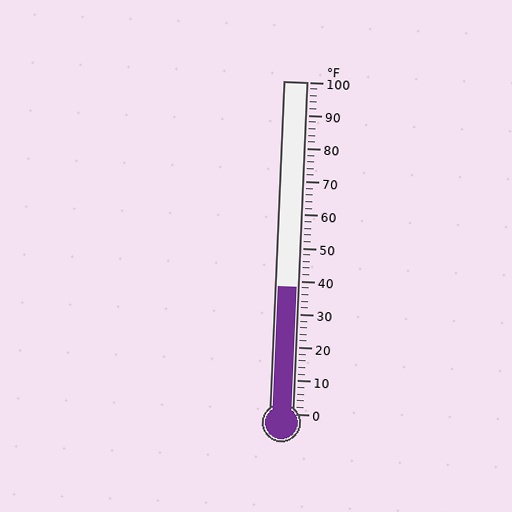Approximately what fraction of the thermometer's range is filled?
The thermometer is filled to approximately 40% of its range.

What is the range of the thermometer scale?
The thermometer scale ranges from 0°F to 100°F.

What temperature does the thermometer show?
The thermometer shows approximately 38°F.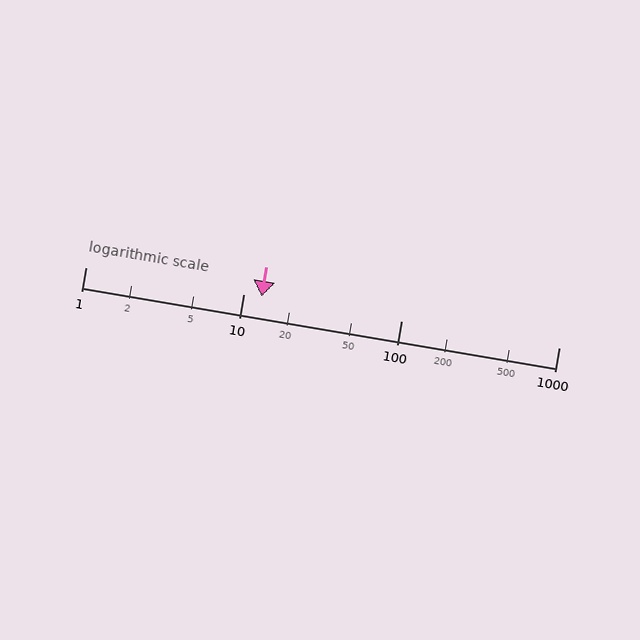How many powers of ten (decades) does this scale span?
The scale spans 3 decades, from 1 to 1000.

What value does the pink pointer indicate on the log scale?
The pointer indicates approximately 13.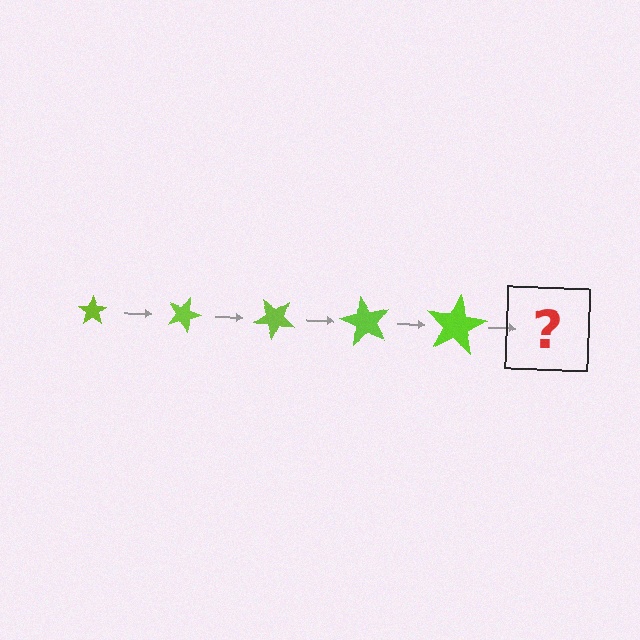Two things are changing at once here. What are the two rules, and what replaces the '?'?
The two rules are that the star grows larger each step and it rotates 20 degrees each step. The '?' should be a star, larger than the previous one and rotated 100 degrees from the start.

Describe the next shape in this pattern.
It should be a star, larger than the previous one and rotated 100 degrees from the start.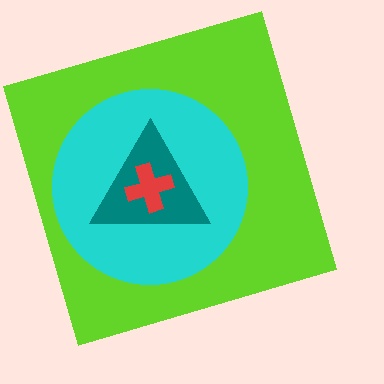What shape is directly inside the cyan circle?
The teal triangle.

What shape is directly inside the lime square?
The cyan circle.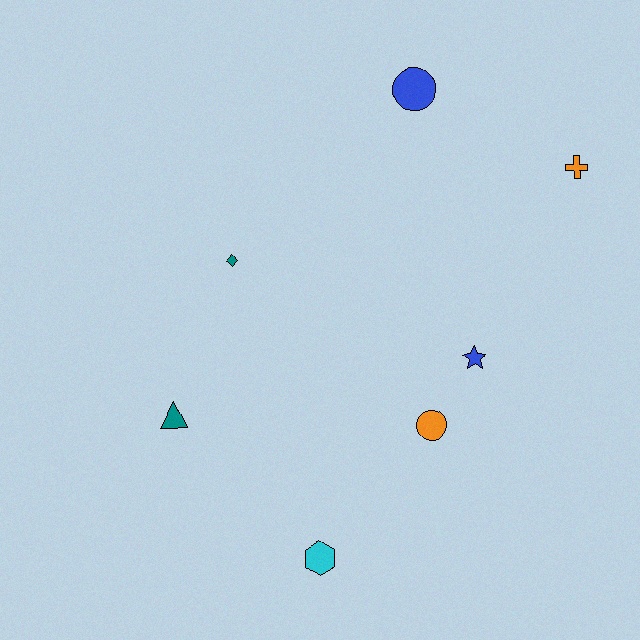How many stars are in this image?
There is 1 star.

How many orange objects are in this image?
There are 2 orange objects.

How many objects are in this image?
There are 7 objects.